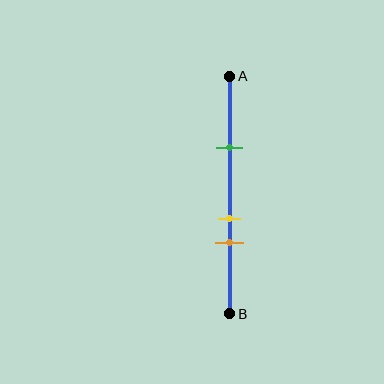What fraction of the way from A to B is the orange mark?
The orange mark is approximately 70% (0.7) of the way from A to B.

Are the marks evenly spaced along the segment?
No, the marks are not evenly spaced.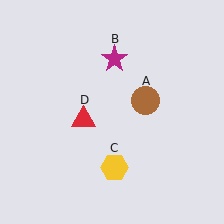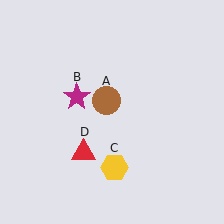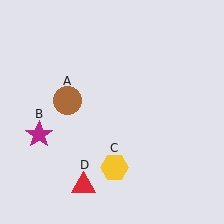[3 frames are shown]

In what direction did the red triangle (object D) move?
The red triangle (object D) moved down.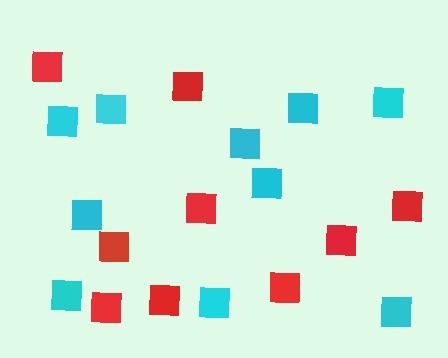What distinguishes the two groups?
There are 2 groups: one group of cyan squares (10) and one group of red squares (9).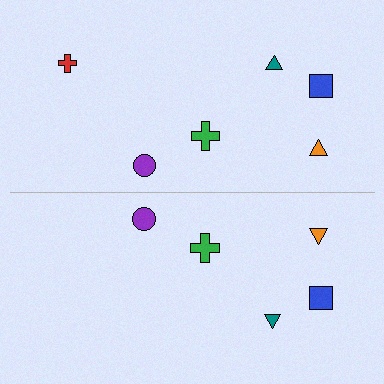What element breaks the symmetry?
A red cross is missing from the bottom side.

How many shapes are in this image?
There are 11 shapes in this image.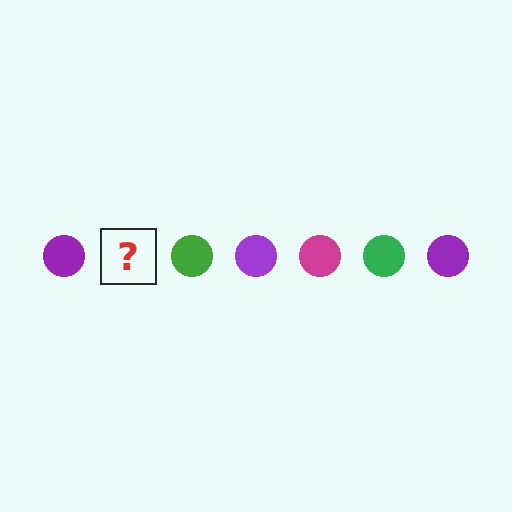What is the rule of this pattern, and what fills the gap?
The rule is that the pattern cycles through purple, magenta, green circles. The gap should be filled with a magenta circle.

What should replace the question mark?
The question mark should be replaced with a magenta circle.